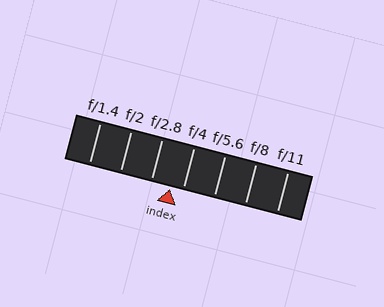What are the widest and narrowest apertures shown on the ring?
The widest aperture shown is f/1.4 and the narrowest is f/11.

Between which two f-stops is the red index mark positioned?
The index mark is between f/2.8 and f/4.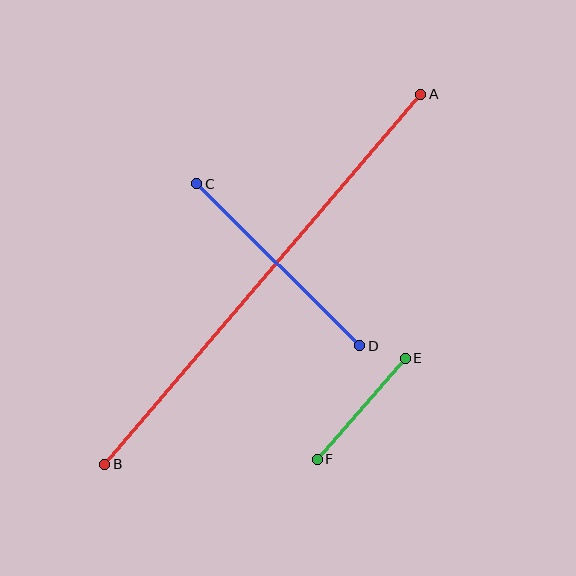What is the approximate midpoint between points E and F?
The midpoint is at approximately (361, 409) pixels.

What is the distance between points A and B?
The distance is approximately 486 pixels.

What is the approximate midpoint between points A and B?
The midpoint is at approximately (263, 279) pixels.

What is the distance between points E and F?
The distance is approximately 134 pixels.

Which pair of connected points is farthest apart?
Points A and B are farthest apart.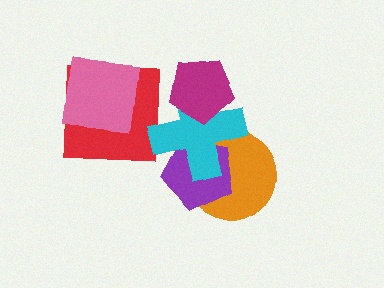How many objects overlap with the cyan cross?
3 objects overlap with the cyan cross.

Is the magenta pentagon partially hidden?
No, no other shape covers it.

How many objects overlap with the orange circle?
2 objects overlap with the orange circle.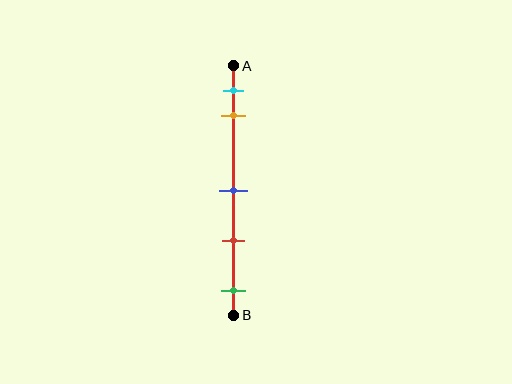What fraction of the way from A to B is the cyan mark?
The cyan mark is approximately 10% (0.1) of the way from A to B.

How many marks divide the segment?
There are 5 marks dividing the segment.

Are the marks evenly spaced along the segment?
No, the marks are not evenly spaced.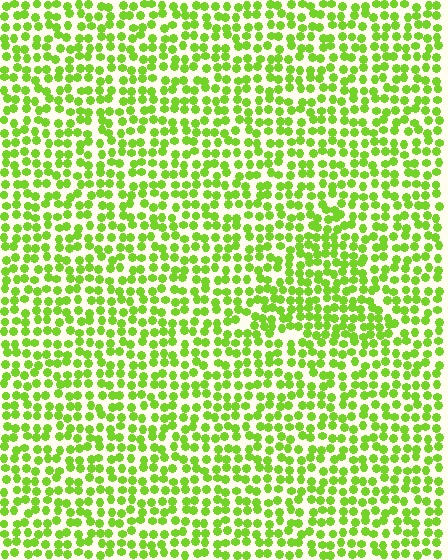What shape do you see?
I see a triangle.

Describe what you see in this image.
The image contains small lime elements arranged at two different densities. A triangle-shaped region is visible where the elements are more densely packed than the surrounding area.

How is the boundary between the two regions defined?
The boundary is defined by a change in element density (approximately 1.4x ratio). All elements are the same color, size, and shape.